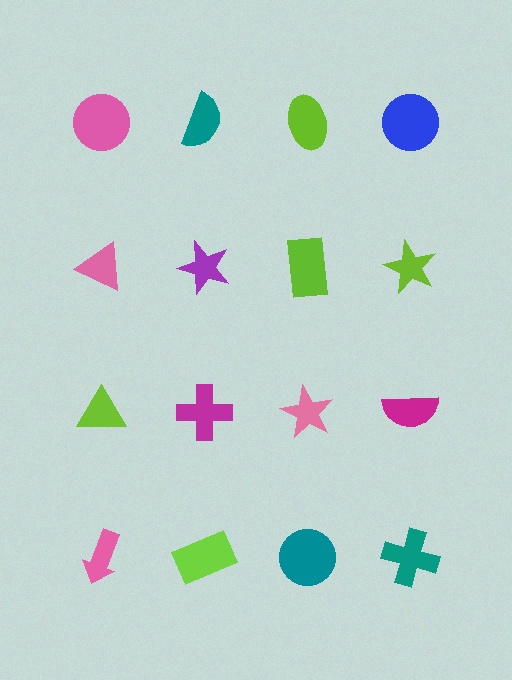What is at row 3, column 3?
A pink star.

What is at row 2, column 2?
A purple star.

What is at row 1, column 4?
A blue circle.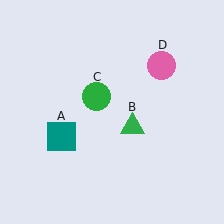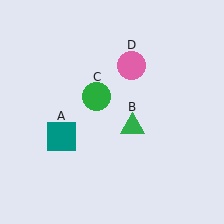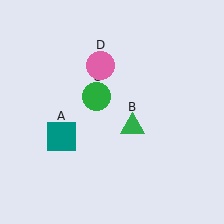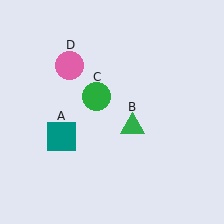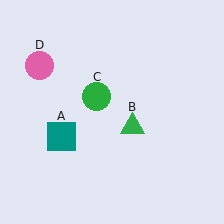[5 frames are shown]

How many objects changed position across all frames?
1 object changed position: pink circle (object D).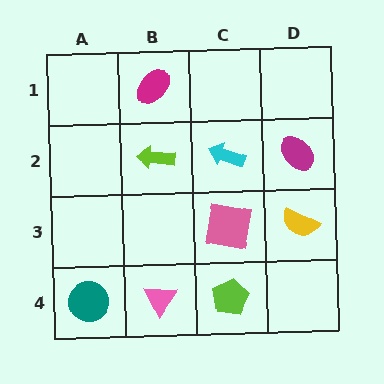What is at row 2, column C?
A cyan arrow.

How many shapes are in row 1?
1 shape.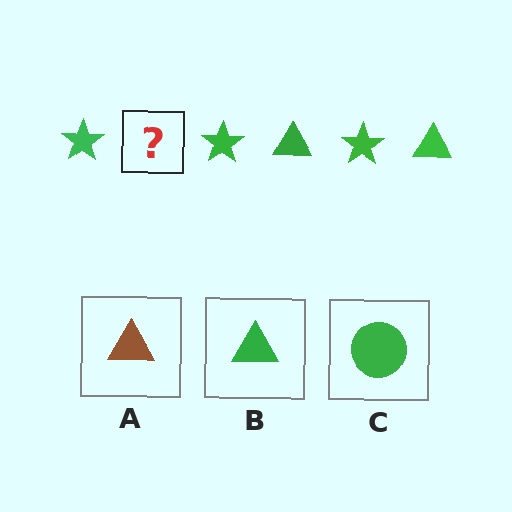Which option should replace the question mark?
Option B.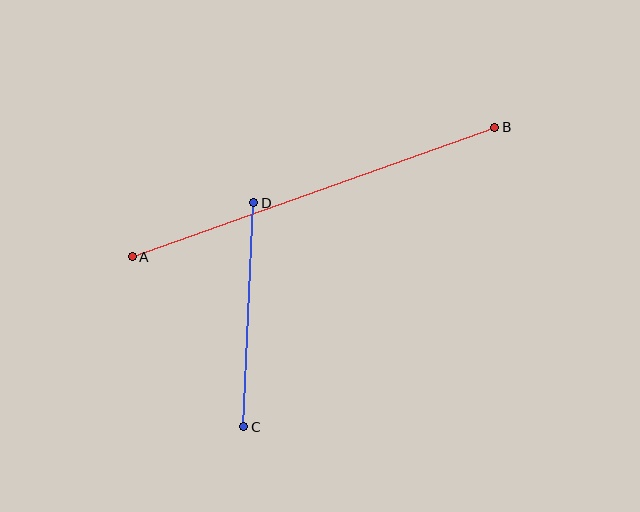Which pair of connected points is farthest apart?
Points A and B are farthest apart.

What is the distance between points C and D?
The distance is approximately 224 pixels.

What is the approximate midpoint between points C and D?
The midpoint is at approximately (249, 315) pixels.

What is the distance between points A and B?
The distance is approximately 385 pixels.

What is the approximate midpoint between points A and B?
The midpoint is at approximately (314, 192) pixels.